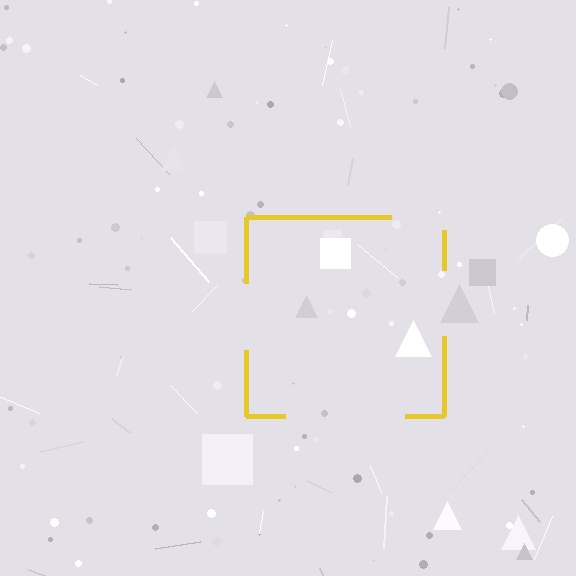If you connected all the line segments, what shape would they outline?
They would outline a square.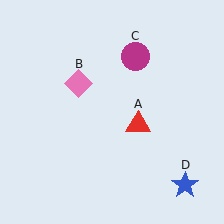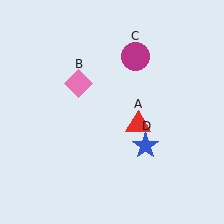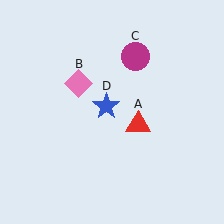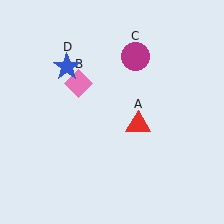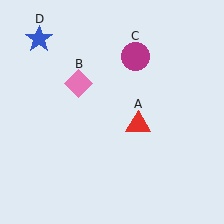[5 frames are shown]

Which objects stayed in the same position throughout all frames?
Red triangle (object A) and pink diamond (object B) and magenta circle (object C) remained stationary.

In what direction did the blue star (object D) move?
The blue star (object D) moved up and to the left.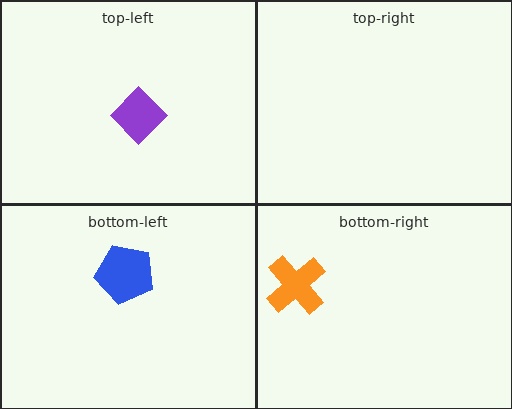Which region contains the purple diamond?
The top-left region.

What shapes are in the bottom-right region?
The orange cross.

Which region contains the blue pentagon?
The bottom-left region.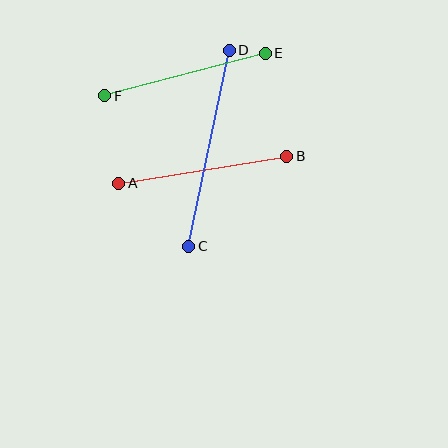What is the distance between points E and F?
The distance is approximately 166 pixels.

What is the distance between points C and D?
The distance is approximately 200 pixels.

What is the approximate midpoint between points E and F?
The midpoint is at approximately (185, 75) pixels.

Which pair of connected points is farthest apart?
Points C and D are farthest apart.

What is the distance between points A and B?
The distance is approximately 170 pixels.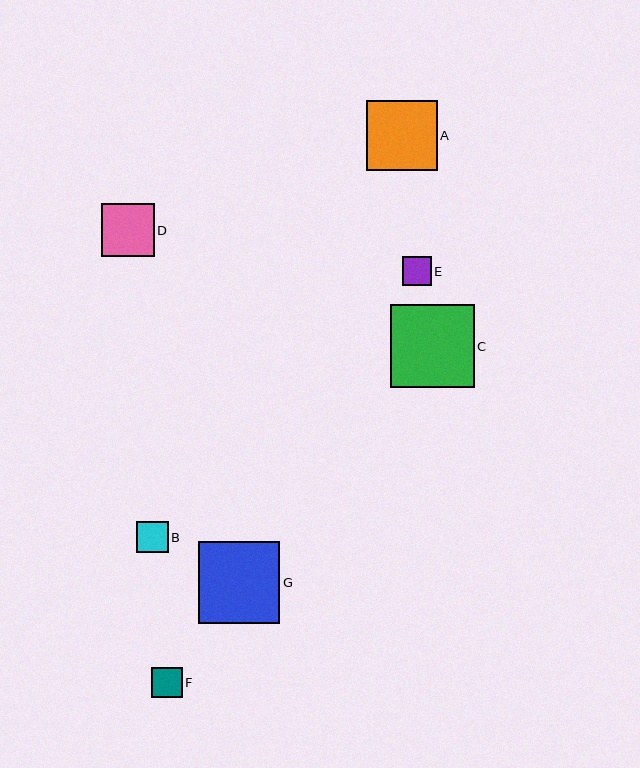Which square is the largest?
Square C is the largest with a size of approximately 84 pixels.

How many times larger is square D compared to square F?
Square D is approximately 1.7 times the size of square F.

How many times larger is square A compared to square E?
Square A is approximately 2.4 times the size of square E.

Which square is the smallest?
Square E is the smallest with a size of approximately 29 pixels.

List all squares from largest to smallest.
From largest to smallest: C, G, A, D, B, F, E.